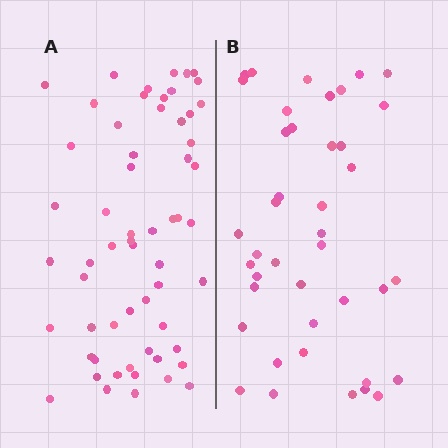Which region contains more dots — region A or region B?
Region A (the left region) has more dots.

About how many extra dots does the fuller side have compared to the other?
Region A has approximately 20 more dots than region B.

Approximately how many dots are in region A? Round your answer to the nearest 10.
About 60 dots. (The exact count is 59, which rounds to 60.)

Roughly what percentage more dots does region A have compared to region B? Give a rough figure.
About 45% more.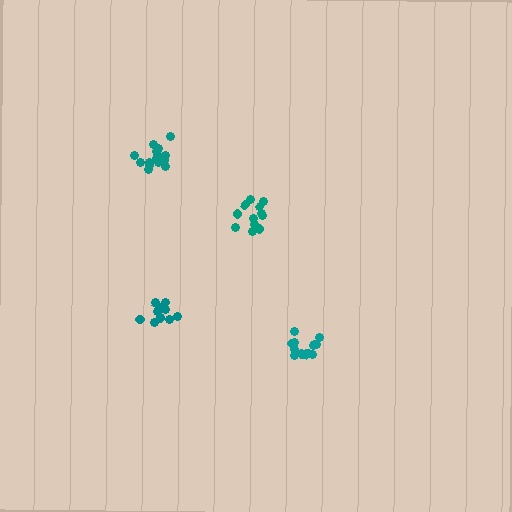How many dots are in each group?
Group 1: 12 dots, Group 2: 11 dots, Group 3: 16 dots, Group 4: 13 dots (52 total).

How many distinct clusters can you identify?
There are 4 distinct clusters.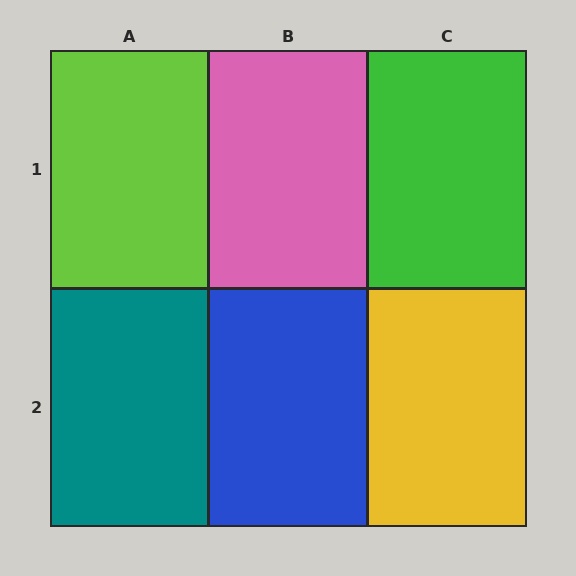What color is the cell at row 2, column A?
Teal.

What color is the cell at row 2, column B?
Blue.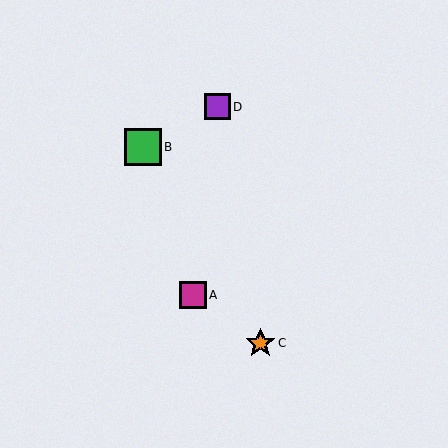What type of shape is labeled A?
Shape A is a magenta square.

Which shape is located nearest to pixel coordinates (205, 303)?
The magenta square (labeled A) at (193, 295) is nearest to that location.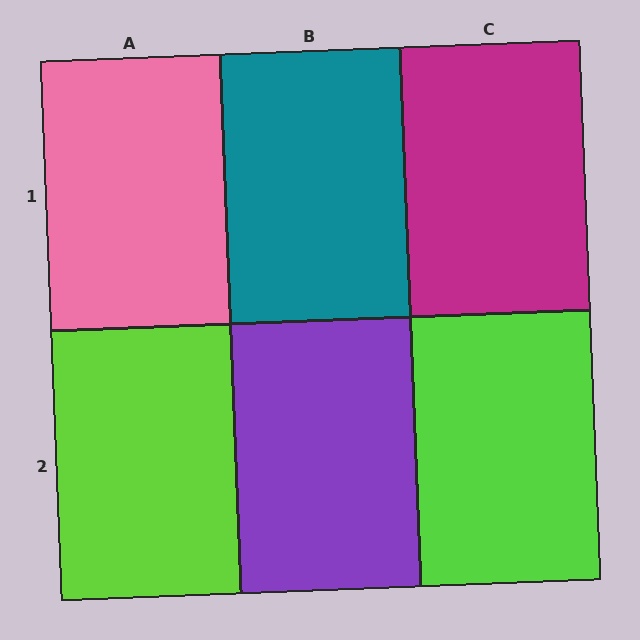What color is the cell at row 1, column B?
Teal.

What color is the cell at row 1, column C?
Magenta.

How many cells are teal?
1 cell is teal.